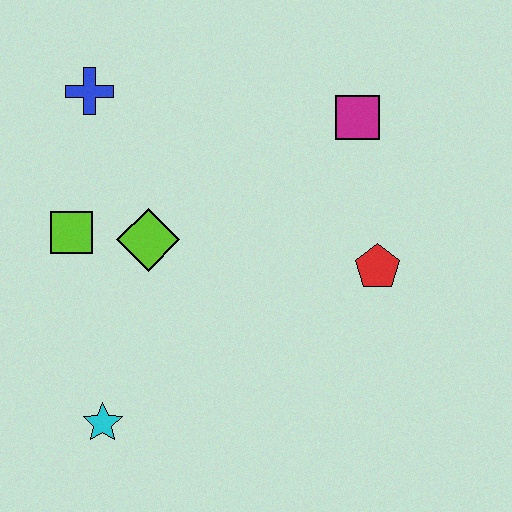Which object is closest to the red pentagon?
The magenta square is closest to the red pentagon.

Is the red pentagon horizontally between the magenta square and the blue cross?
No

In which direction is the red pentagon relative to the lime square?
The red pentagon is to the right of the lime square.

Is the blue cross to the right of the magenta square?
No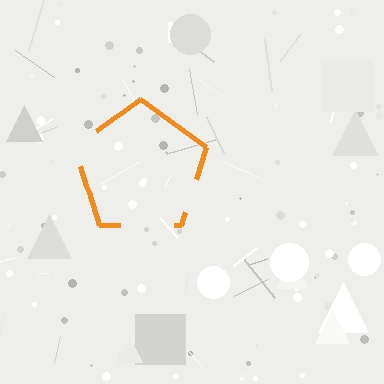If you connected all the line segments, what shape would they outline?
They would outline a pentagon.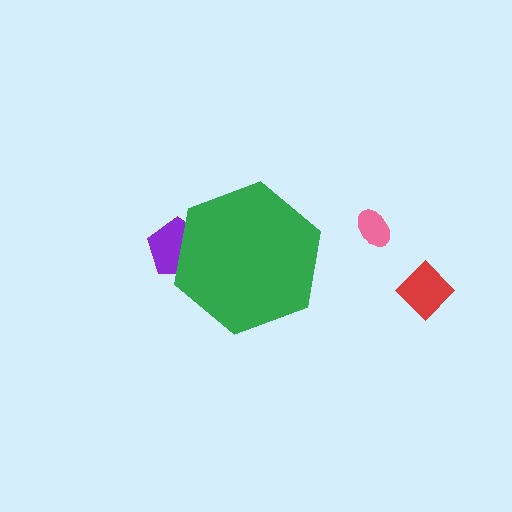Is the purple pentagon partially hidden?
Yes, the purple pentagon is partially hidden behind the green hexagon.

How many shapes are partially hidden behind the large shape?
1 shape is partially hidden.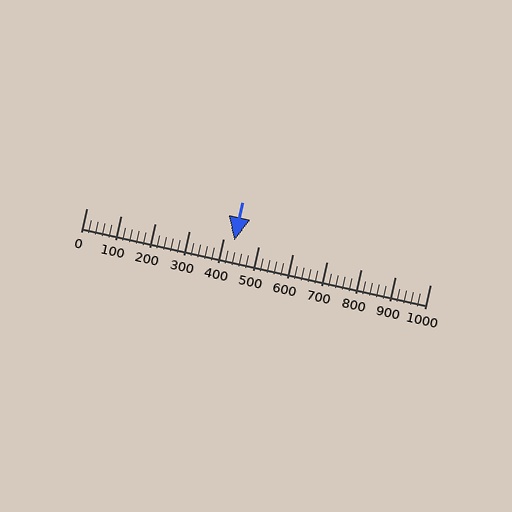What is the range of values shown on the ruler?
The ruler shows values from 0 to 1000.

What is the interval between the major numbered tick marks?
The major tick marks are spaced 100 units apart.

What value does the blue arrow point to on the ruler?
The blue arrow points to approximately 431.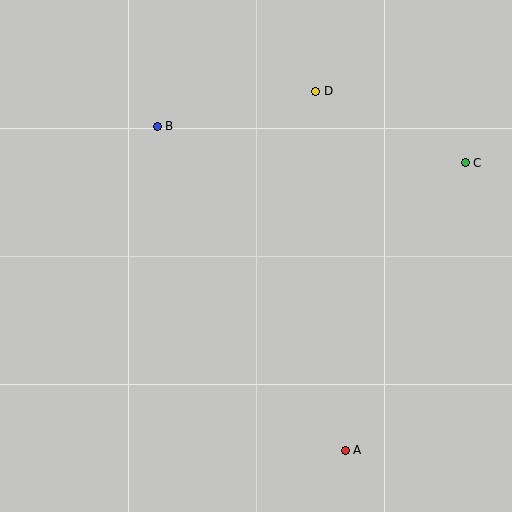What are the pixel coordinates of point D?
Point D is at (316, 91).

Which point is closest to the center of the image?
Point B at (157, 126) is closest to the center.